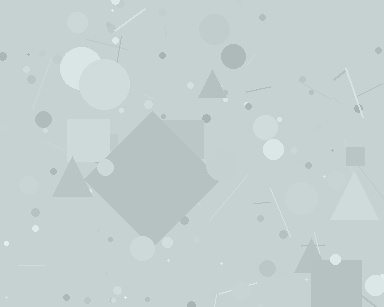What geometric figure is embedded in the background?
A diamond is embedded in the background.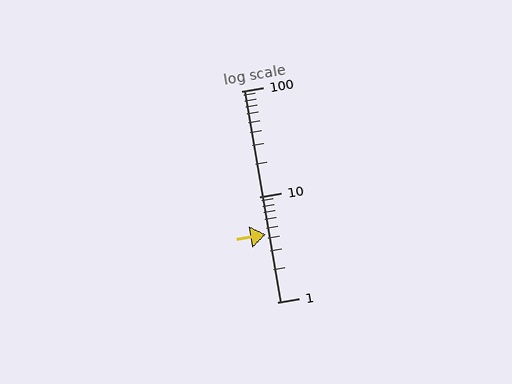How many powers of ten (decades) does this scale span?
The scale spans 2 decades, from 1 to 100.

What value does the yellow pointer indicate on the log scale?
The pointer indicates approximately 4.4.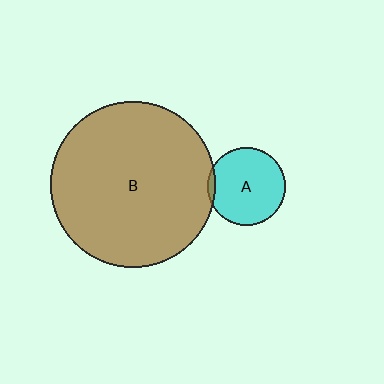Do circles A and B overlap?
Yes.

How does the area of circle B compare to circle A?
Approximately 4.5 times.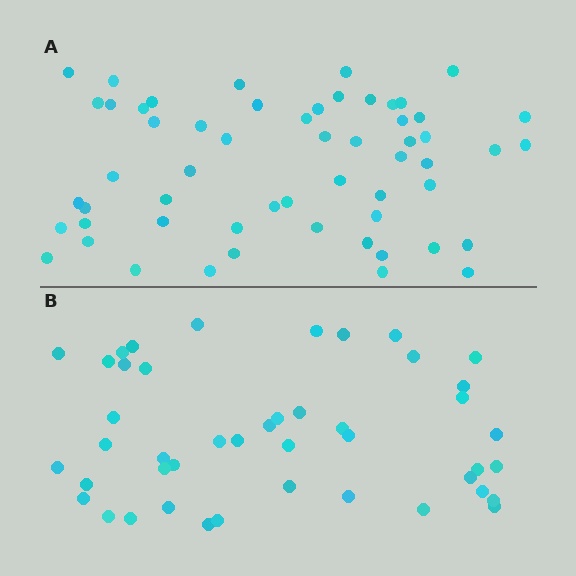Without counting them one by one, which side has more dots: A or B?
Region A (the top region) has more dots.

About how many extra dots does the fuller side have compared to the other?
Region A has roughly 12 or so more dots than region B.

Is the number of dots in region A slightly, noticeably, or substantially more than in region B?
Region A has noticeably more, but not dramatically so. The ratio is roughly 1.3 to 1.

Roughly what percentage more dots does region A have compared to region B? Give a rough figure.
About 25% more.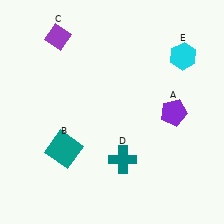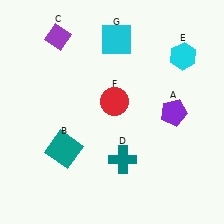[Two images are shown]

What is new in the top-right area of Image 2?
A cyan square (G) was added in the top-right area of Image 2.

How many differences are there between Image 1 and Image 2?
There are 2 differences between the two images.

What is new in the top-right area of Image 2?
A red circle (F) was added in the top-right area of Image 2.